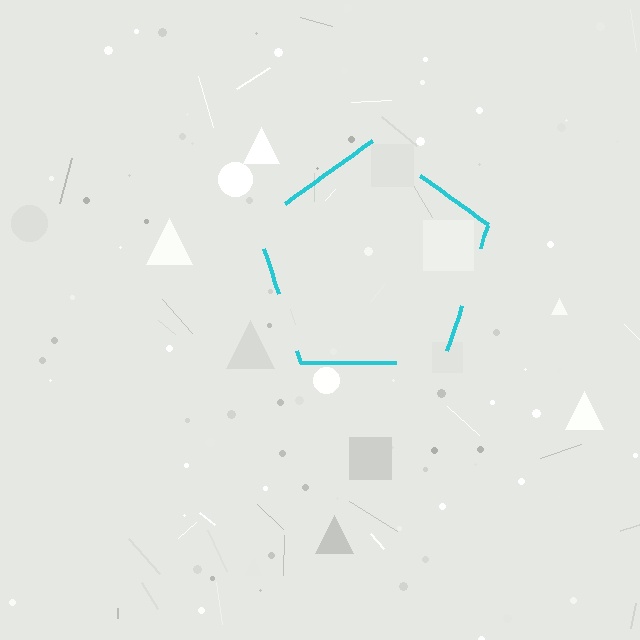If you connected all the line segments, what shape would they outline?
They would outline a pentagon.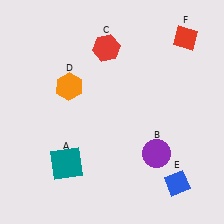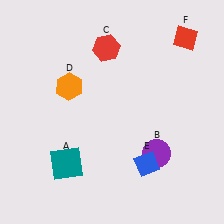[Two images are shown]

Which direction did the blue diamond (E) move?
The blue diamond (E) moved left.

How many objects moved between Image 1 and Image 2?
1 object moved between the two images.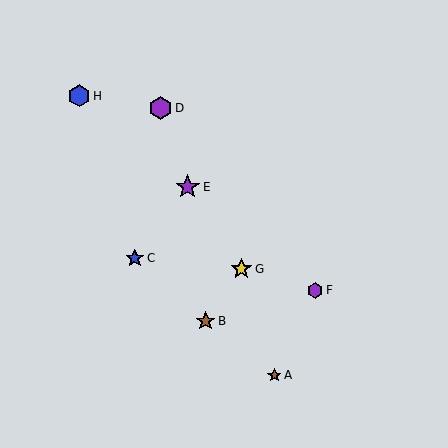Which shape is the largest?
The purple star (labeled E) is the largest.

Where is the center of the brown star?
The center of the brown star is at (274, 375).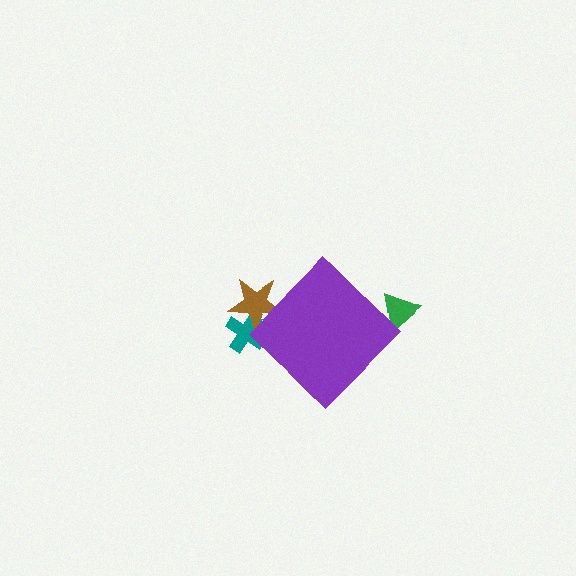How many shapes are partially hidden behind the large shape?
3 shapes are partially hidden.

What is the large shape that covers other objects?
A purple diamond.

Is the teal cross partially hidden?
Yes, the teal cross is partially hidden behind the purple diamond.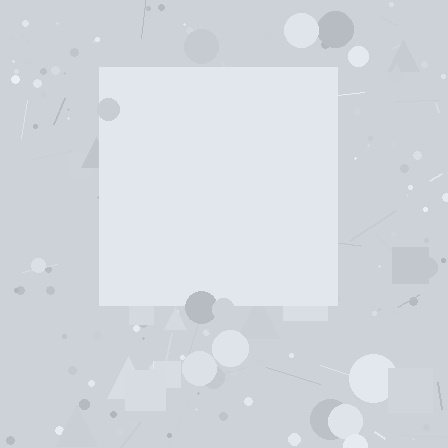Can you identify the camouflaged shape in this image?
The camouflaged shape is a square.